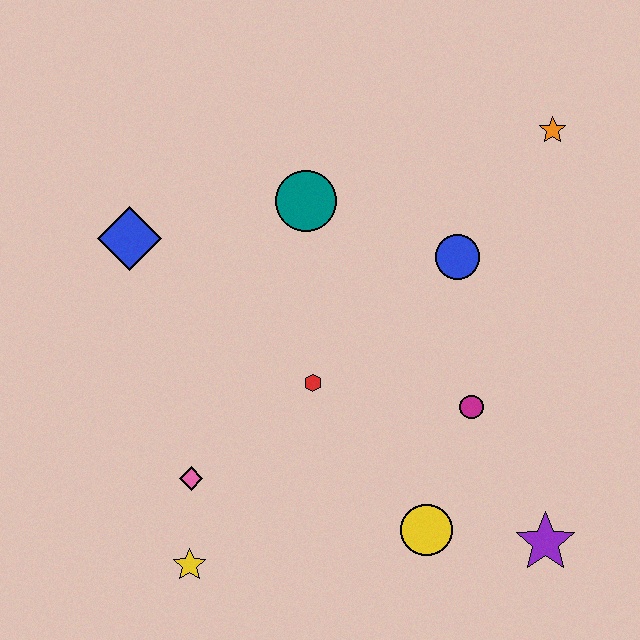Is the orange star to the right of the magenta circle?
Yes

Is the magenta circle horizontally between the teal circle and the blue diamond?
No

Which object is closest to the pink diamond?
The yellow star is closest to the pink diamond.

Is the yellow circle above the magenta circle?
No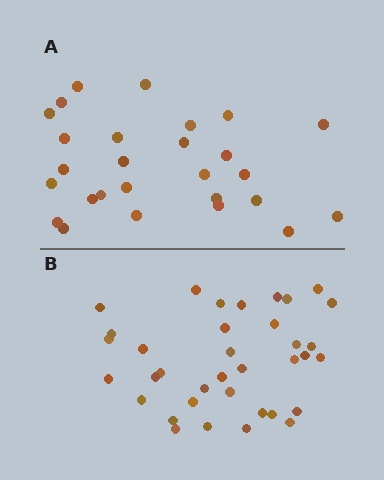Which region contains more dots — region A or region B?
Region B (the bottom region) has more dots.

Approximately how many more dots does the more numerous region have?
Region B has roughly 8 or so more dots than region A.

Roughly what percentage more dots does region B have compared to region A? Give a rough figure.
About 35% more.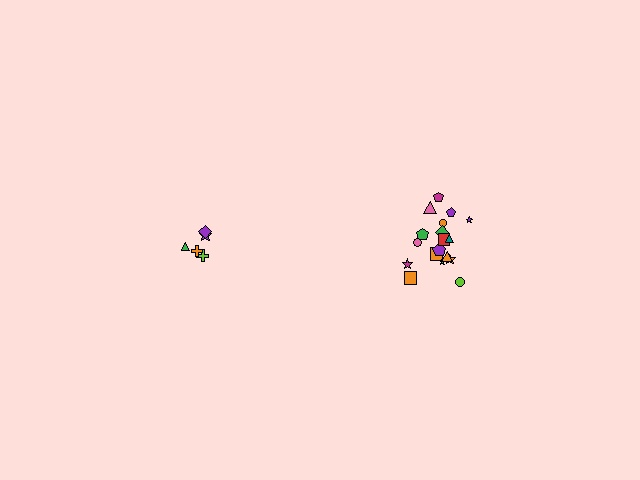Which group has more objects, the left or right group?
The right group.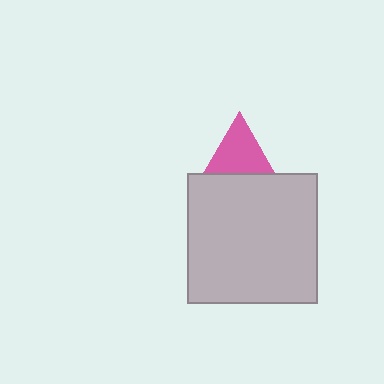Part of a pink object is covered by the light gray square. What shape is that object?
It is a triangle.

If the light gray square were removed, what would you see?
You would see the complete pink triangle.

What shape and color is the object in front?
The object in front is a light gray square.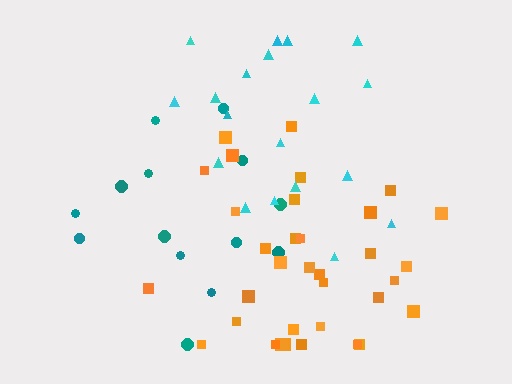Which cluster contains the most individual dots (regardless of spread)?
Orange (34).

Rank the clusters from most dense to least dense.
orange, cyan, teal.